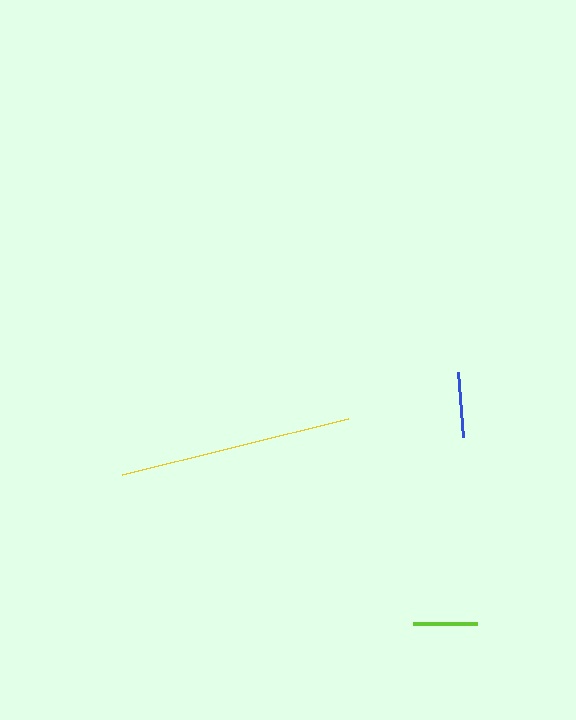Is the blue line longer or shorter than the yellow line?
The yellow line is longer than the blue line.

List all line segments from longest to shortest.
From longest to shortest: yellow, blue, lime.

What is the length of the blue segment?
The blue segment is approximately 65 pixels long.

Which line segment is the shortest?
The lime line is the shortest at approximately 65 pixels.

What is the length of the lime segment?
The lime segment is approximately 65 pixels long.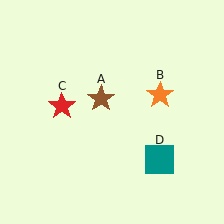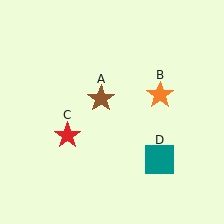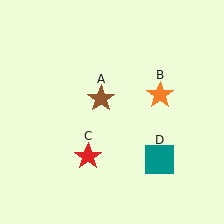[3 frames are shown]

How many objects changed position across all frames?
1 object changed position: red star (object C).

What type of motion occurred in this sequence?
The red star (object C) rotated counterclockwise around the center of the scene.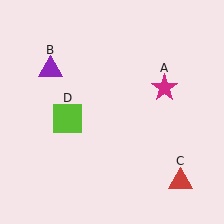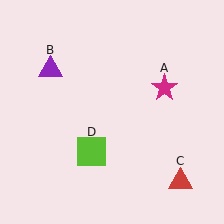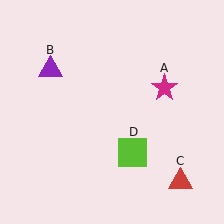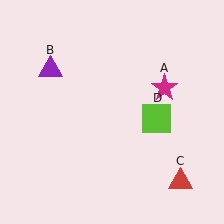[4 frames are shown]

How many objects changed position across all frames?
1 object changed position: lime square (object D).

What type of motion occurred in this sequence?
The lime square (object D) rotated counterclockwise around the center of the scene.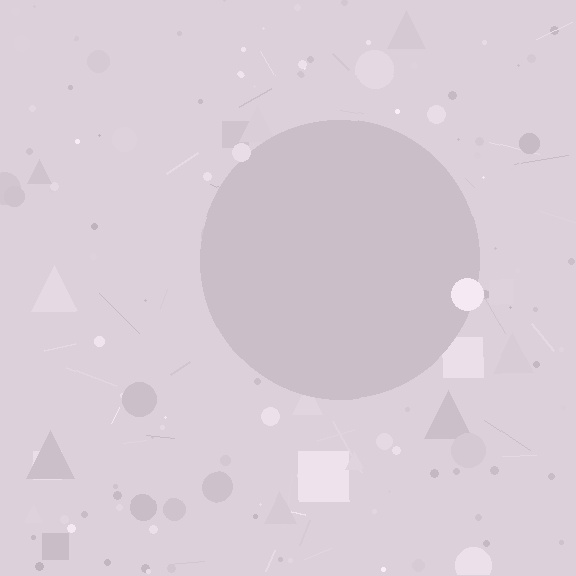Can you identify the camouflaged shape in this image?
The camouflaged shape is a circle.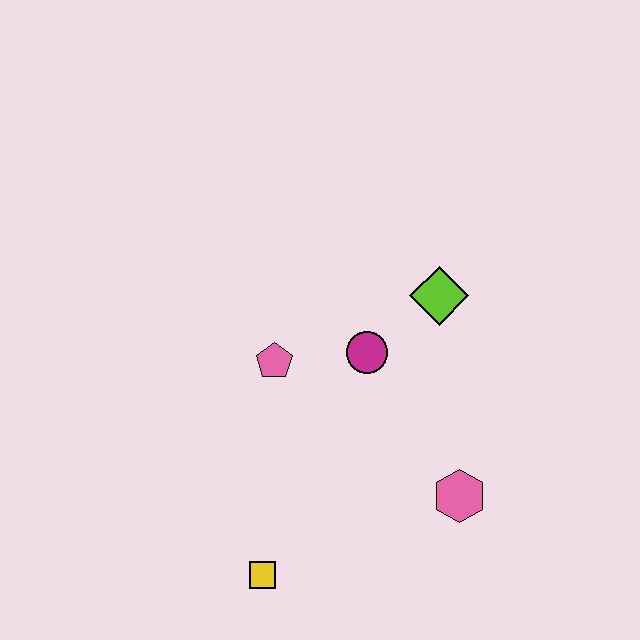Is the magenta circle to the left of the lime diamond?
Yes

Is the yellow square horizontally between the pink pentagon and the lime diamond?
No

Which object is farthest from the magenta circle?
The yellow square is farthest from the magenta circle.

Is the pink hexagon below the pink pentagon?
Yes